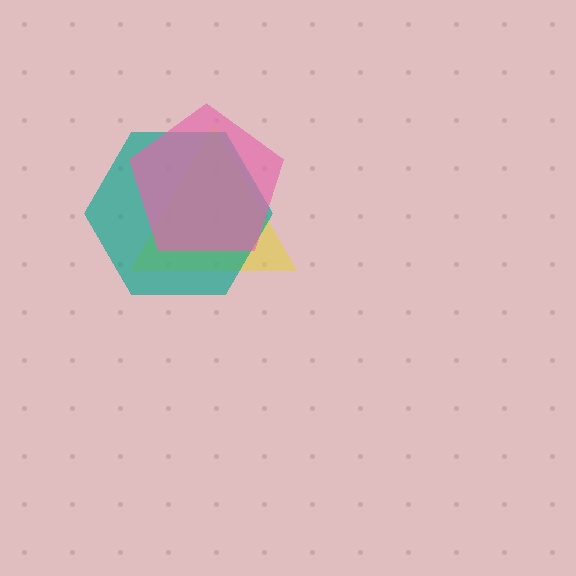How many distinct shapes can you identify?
There are 3 distinct shapes: a yellow triangle, a teal hexagon, a pink pentagon.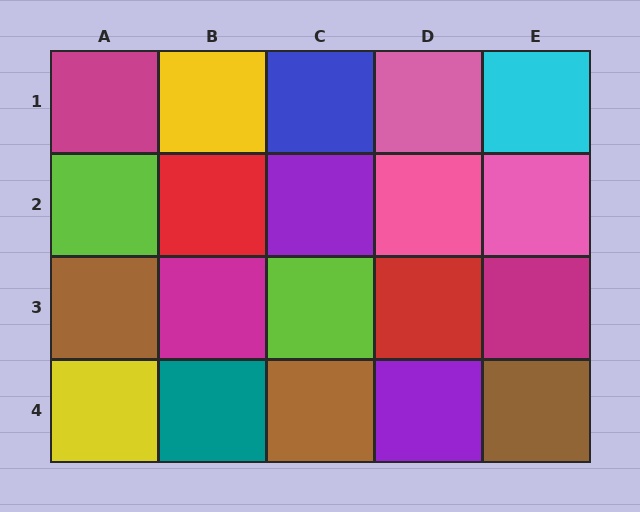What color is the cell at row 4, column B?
Teal.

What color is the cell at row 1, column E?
Cyan.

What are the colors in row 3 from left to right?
Brown, magenta, lime, red, magenta.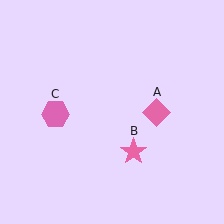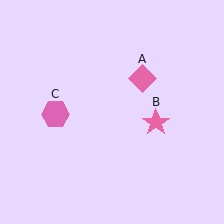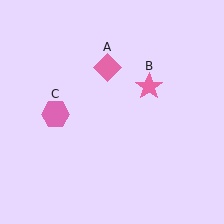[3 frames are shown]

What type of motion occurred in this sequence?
The pink diamond (object A), pink star (object B) rotated counterclockwise around the center of the scene.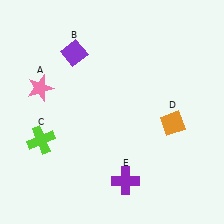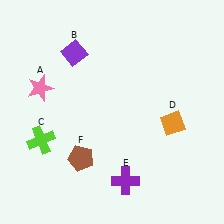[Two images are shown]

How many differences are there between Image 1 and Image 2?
There is 1 difference between the two images.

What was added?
A brown pentagon (F) was added in Image 2.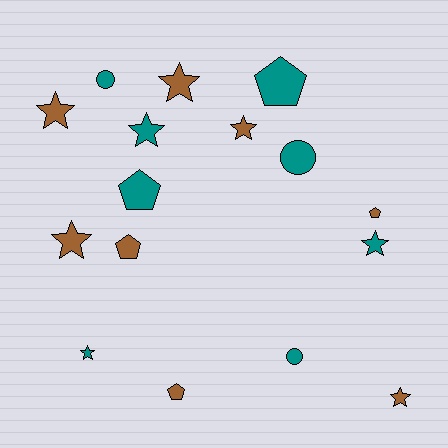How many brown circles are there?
There are no brown circles.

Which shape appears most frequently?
Star, with 8 objects.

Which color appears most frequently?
Teal, with 8 objects.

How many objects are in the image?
There are 16 objects.